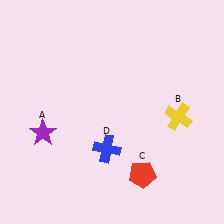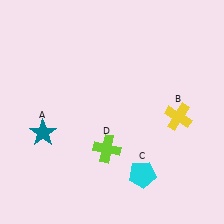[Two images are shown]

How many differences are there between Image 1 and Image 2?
There are 3 differences between the two images.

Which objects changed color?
A changed from purple to teal. C changed from red to cyan. D changed from blue to lime.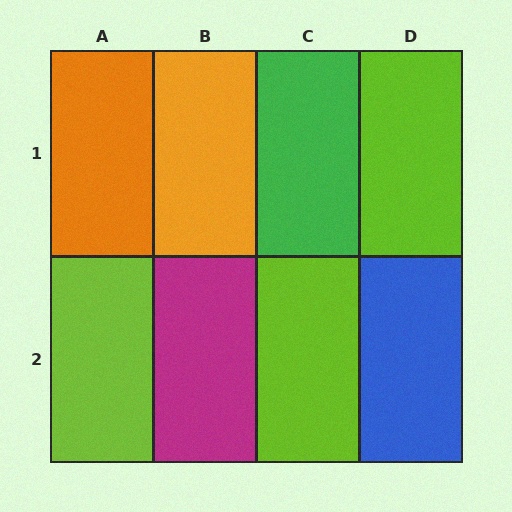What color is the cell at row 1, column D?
Lime.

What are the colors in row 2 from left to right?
Lime, magenta, lime, blue.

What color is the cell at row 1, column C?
Green.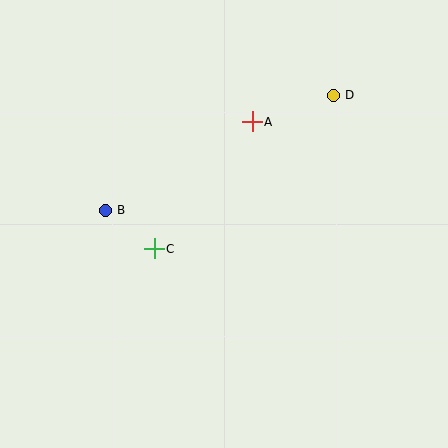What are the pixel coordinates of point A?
Point A is at (252, 122).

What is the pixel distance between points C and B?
The distance between C and B is 62 pixels.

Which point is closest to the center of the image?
Point C at (154, 249) is closest to the center.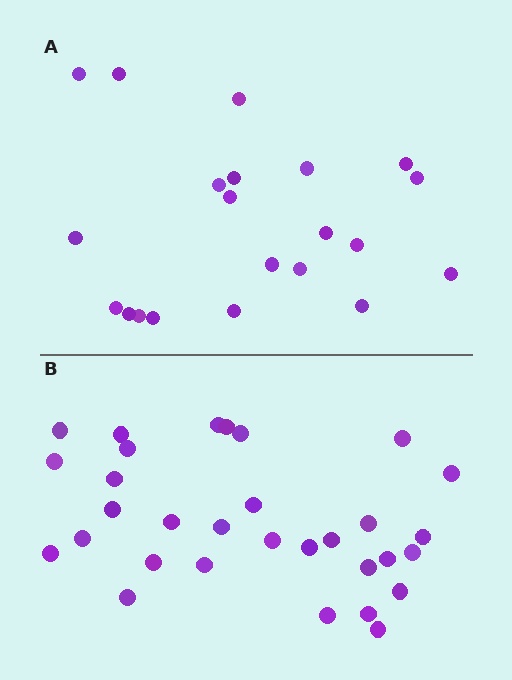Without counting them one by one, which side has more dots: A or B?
Region B (the bottom region) has more dots.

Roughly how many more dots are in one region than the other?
Region B has roughly 10 or so more dots than region A.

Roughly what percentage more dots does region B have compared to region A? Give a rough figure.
About 50% more.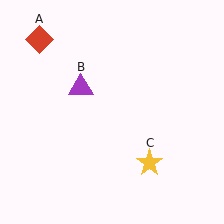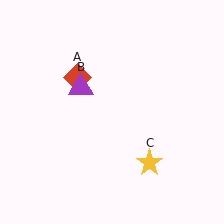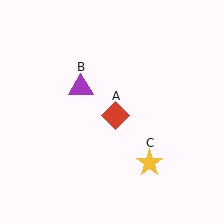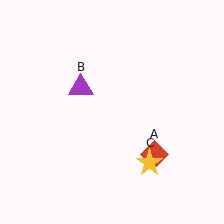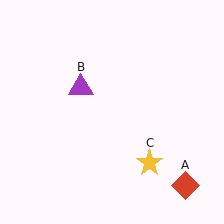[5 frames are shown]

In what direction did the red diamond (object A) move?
The red diamond (object A) moved down and to the right.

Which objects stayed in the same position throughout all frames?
Purple triangle (object B) and yellow star (object C) remained stationary.